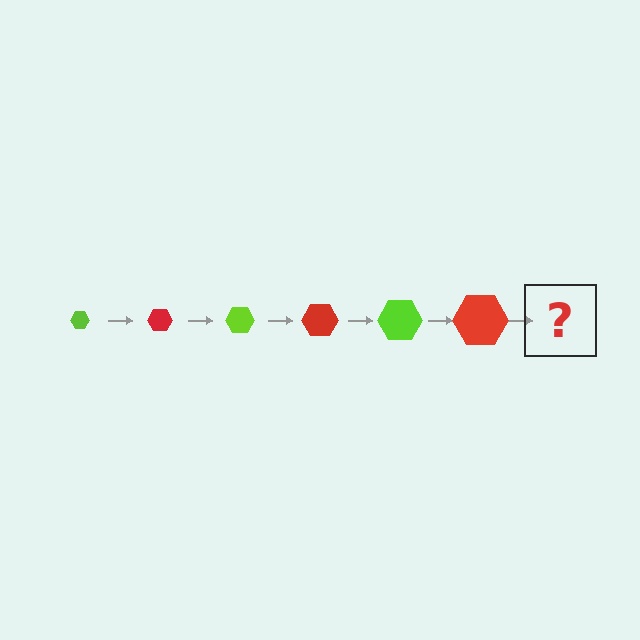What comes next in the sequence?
The next element should be a lime hexagon, larger than the previous one.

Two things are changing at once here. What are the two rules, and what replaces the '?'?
The two rules are that the hexagon grows larger each step and the color cycles through lime and red. The '?' should be a lime hexagon, larger than the previous one.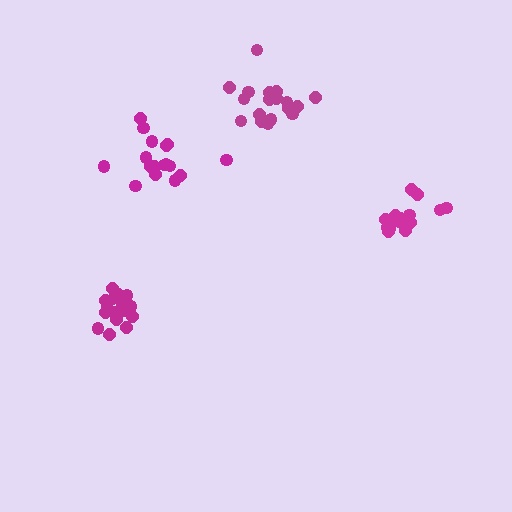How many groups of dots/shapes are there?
There are 4 groups.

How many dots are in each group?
Group 1: 18 dots, Group 2: 17 dots, Group 3: 16 dots, Group 4: 17 dots (68 total).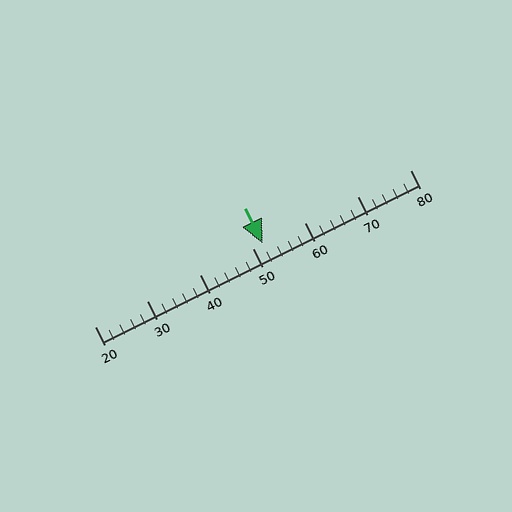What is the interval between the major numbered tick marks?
The major tick marks are spaced 10 units apart.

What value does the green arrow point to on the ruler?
The green arrow points to approximately 52.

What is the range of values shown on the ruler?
The ruler shows values from 20 to 80.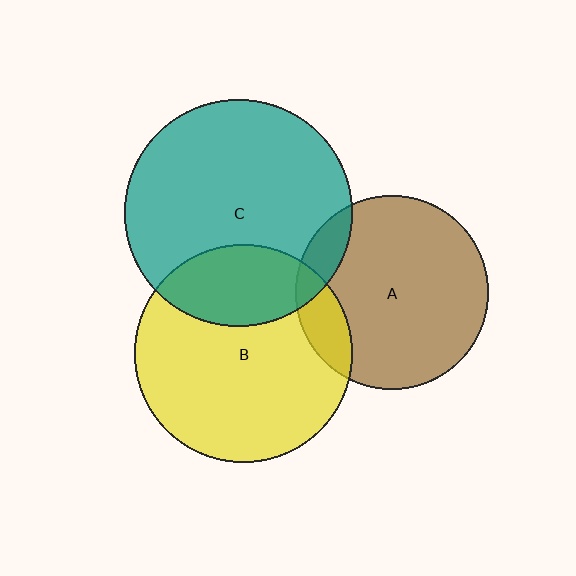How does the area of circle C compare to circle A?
Approximately 1.4 times.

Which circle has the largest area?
Circle C (teal).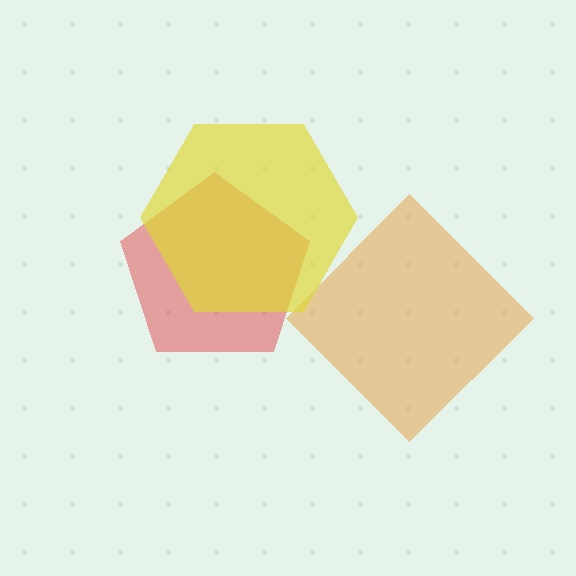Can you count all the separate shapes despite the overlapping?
Yes, there are 3 separate shapes.